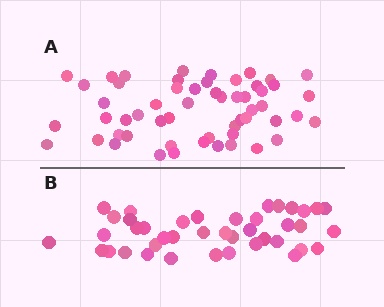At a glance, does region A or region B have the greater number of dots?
Region A (the top region) has more dots.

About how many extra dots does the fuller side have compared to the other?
Region A has approximately 15 more dots than region B.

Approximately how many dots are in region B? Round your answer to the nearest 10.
About 40 dots. (The exact count is 41, which rounds to 40.)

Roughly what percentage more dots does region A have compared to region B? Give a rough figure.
About 35% more.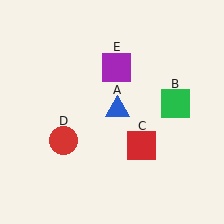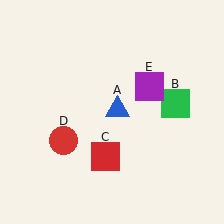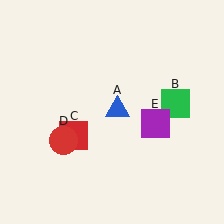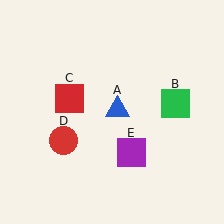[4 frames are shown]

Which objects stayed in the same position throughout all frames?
Blue triangle (object A) and green square (object B) and red circle (object D) remained stationary.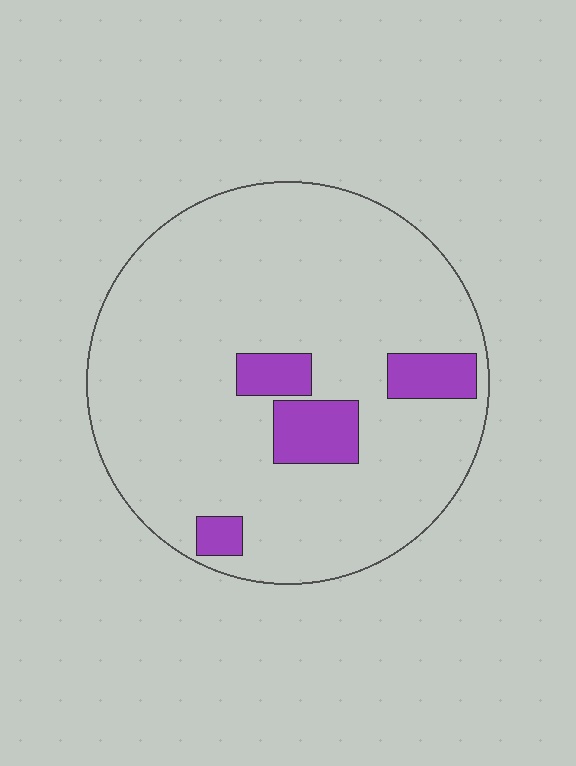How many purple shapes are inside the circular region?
4.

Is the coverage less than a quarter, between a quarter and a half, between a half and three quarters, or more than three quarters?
Less than a quarter.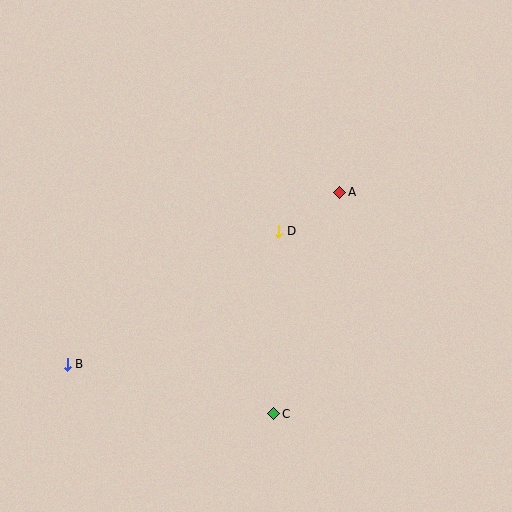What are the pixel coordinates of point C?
Point C is at (274, 414).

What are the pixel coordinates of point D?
Point D is at (279, 231).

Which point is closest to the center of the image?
Point D at (279, 231) is closest to the center.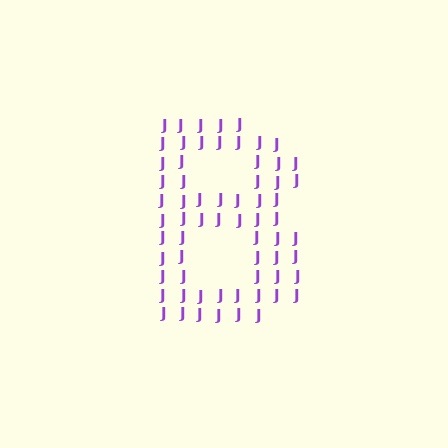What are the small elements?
The small elements are letter J's.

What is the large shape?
The large shape is the letter B.